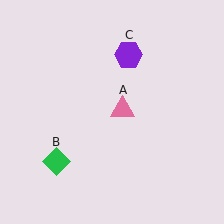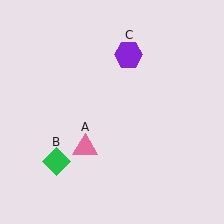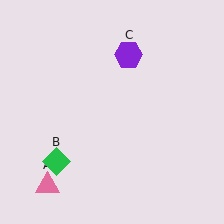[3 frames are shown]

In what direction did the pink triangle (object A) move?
The pink triangle (object A) moved down and to the left.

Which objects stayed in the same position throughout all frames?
Green diamond (object B) and purple hexagon (object C) remained stationary.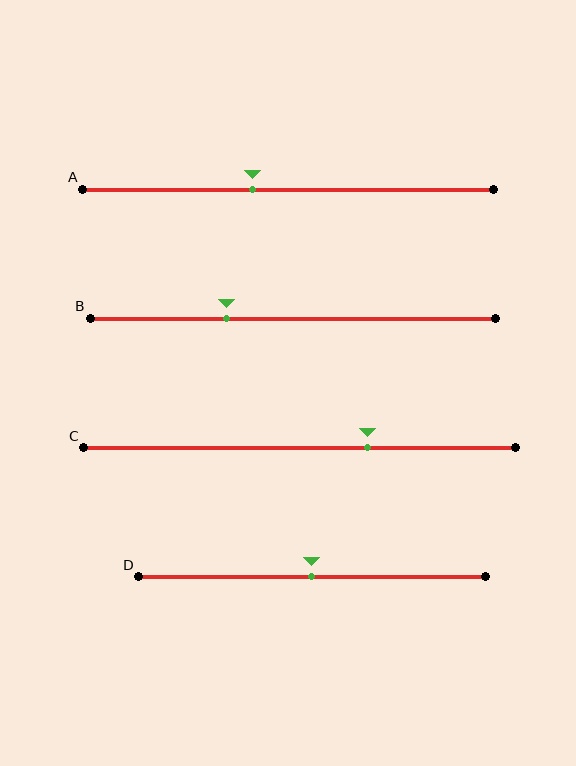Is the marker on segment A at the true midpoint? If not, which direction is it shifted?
No, the marker on segment A is shifted to the left by about 9% of the segment length.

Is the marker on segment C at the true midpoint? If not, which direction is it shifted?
No, the marker on segment C is shifted to the right by about 16% of the segment length.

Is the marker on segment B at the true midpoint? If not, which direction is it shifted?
No, the marker on segment B is shifted to the left by about 16% of the segment length.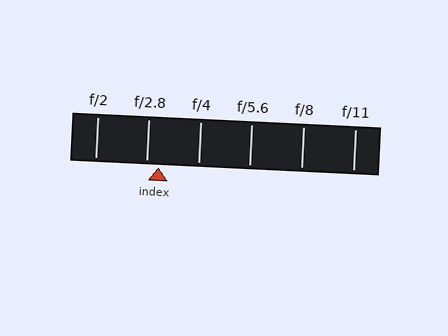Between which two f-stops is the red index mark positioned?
The index mark is between f/2.8 and f/4.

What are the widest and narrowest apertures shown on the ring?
The widest aperture shown is f/2 and the narrowest is f/11.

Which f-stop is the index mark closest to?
The index mark is closest to f/2.8.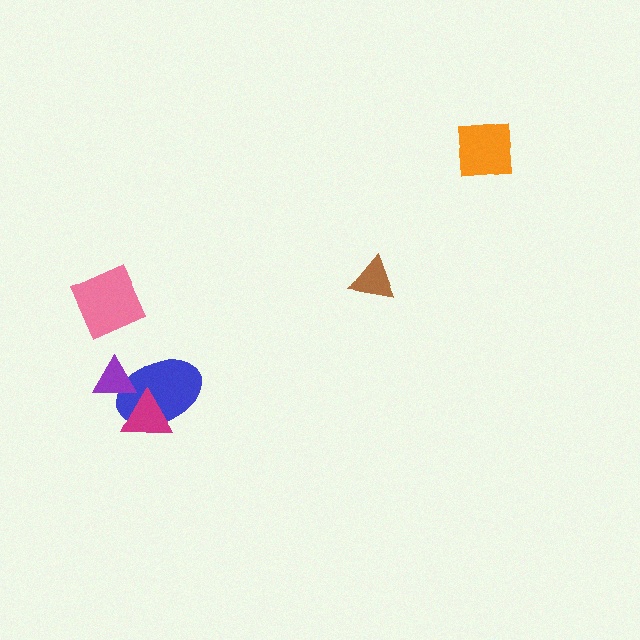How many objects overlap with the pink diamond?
0 objects overlap with the pink diamond.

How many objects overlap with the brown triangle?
0 objects overlap with the brown triangle.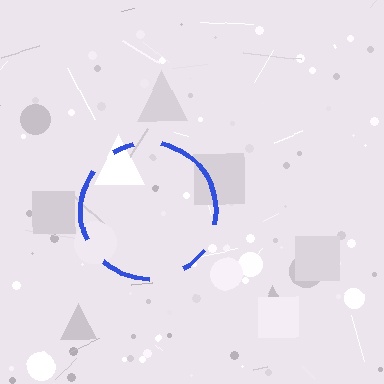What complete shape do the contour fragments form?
The contour fragments form a circle.